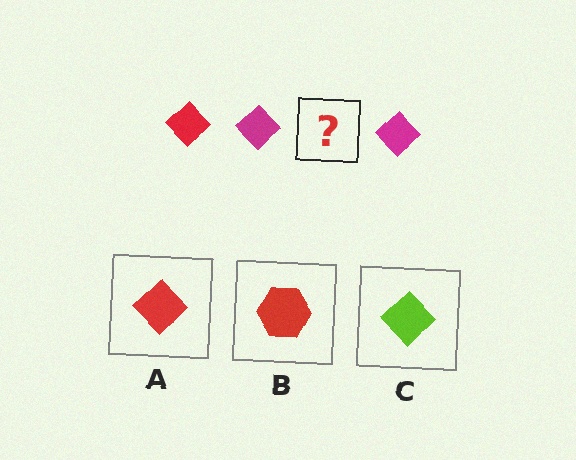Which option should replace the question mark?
Option A.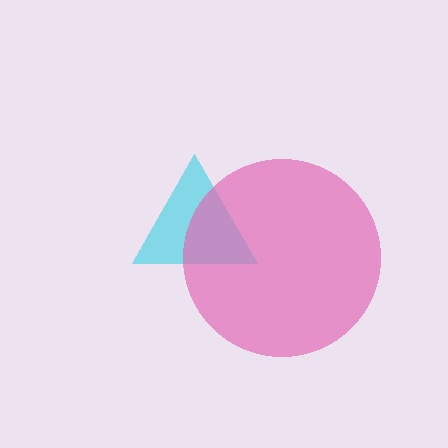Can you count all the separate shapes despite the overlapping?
Yes, there are 2 separate shapes.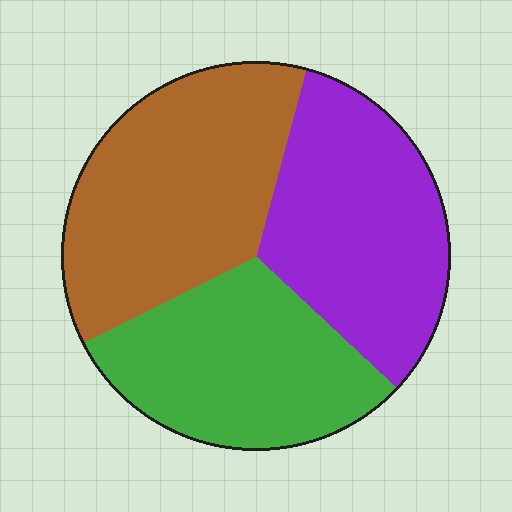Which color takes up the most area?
Brown, at roughly 35%.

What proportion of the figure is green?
Green covers 30% of the figure.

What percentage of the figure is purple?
Purple covers around 35% of the figure.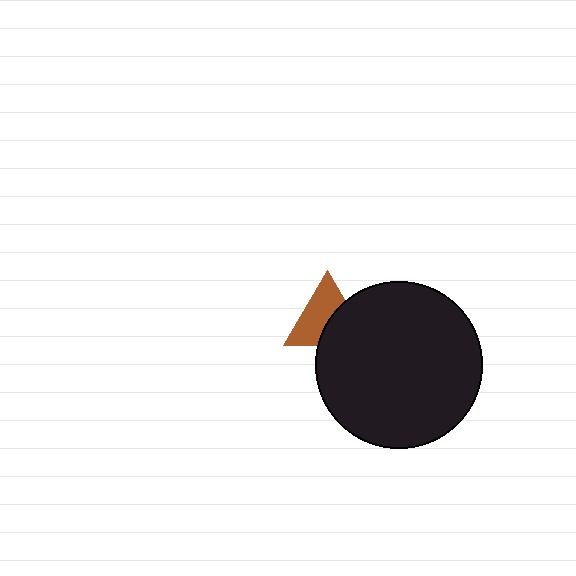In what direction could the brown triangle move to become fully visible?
The brown triangle could move toward the upper-left. That would shift it out from behind the black circle entirely.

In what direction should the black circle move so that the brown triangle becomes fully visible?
The black circle should move toward the lower-right. That is the shortest direction to clear the overlap and leave the brown triangle fully visible.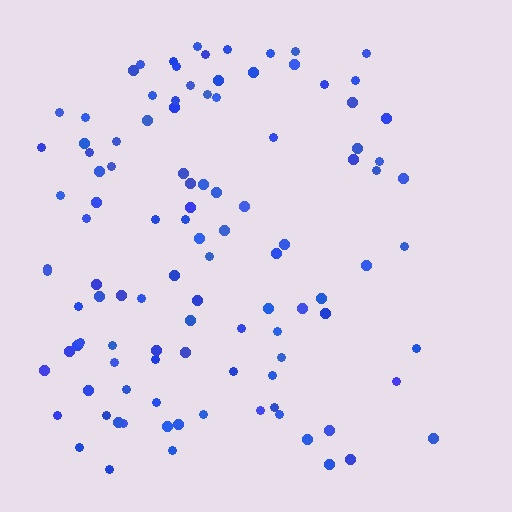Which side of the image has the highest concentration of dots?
The left.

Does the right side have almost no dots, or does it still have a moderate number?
Still a moderate number, just noticeably fewer than the left.